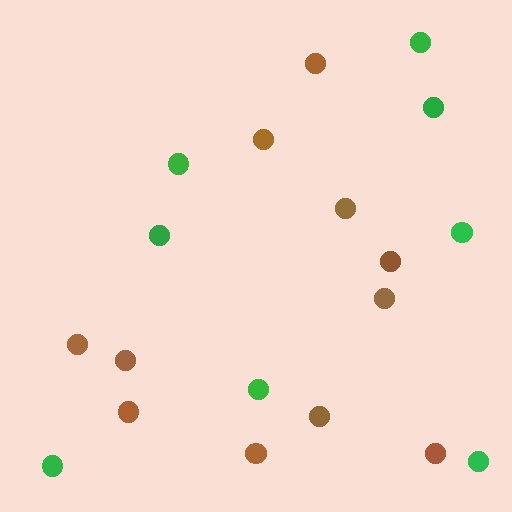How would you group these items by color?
There are 2 groups: one group of green circles (8) and one group of brown circles (11).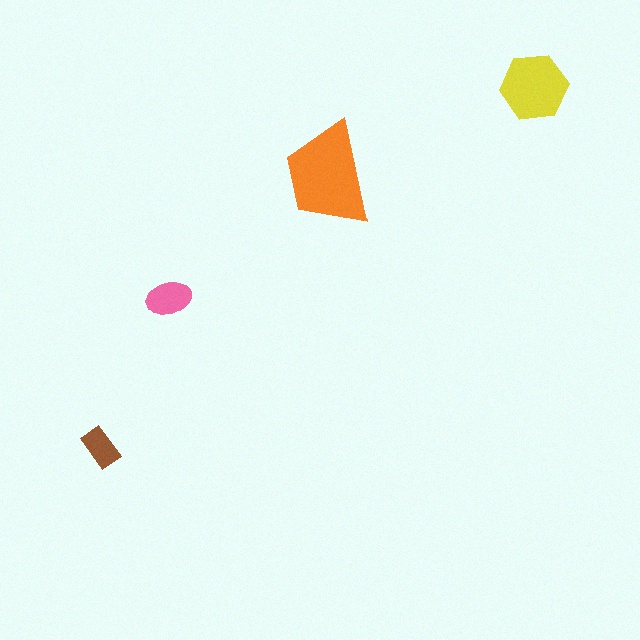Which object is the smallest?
The brown rectangle.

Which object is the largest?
The orange trapezoid.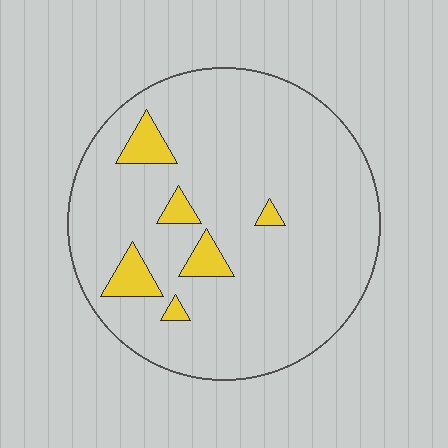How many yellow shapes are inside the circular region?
6.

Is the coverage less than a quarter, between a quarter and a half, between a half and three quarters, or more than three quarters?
Less than a quarter.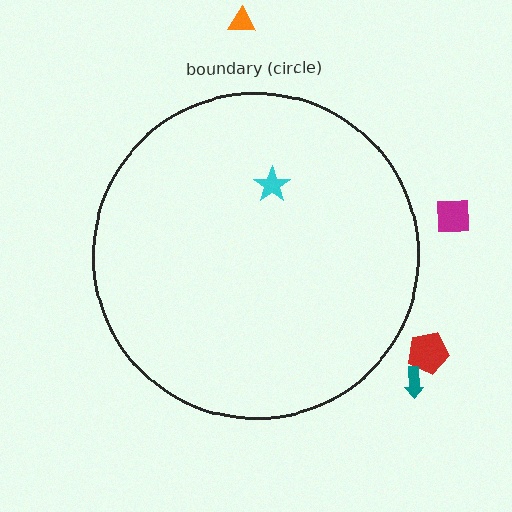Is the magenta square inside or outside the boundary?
Outside.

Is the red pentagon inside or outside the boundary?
Outside.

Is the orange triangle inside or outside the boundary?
Outside.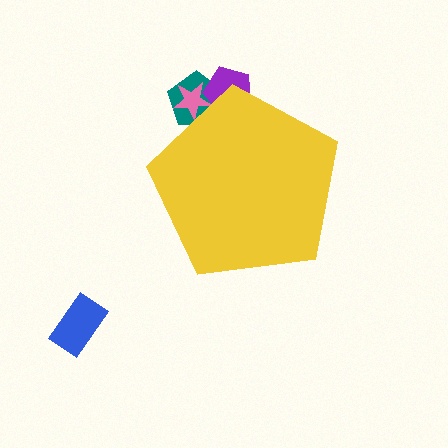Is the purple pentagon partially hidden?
Yes, the purple pentagon is partially hidden behind the yellow pentagon.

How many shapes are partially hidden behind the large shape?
3 shapes are partially hidden.